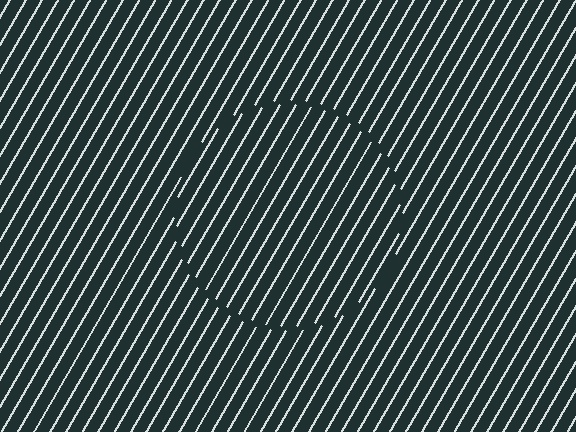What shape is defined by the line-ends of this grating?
An illusory circle. The interior of the shape contains the same grating, shifted by half a period — the contour is defined by the phase discontinuity where line-ends from the inner and outer gratings abut.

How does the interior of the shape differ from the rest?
The interior of the shape contains the same grating, shifted by half a period — the contour is defined by the phase discontinuity where line-ends from the inner and outer gratings abut.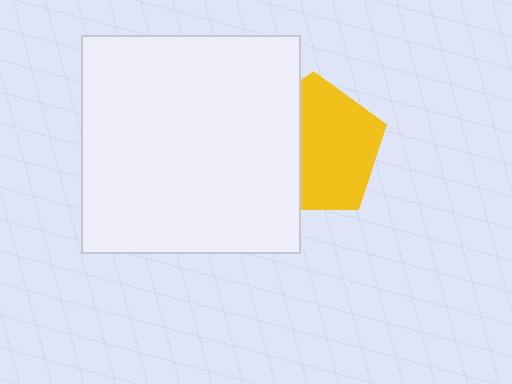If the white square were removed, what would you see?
You would see the complete yellow pentagon.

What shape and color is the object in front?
The object in front is a white square.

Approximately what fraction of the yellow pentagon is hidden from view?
Roughly 39% of the yellow pentagon is hidden behind the white square.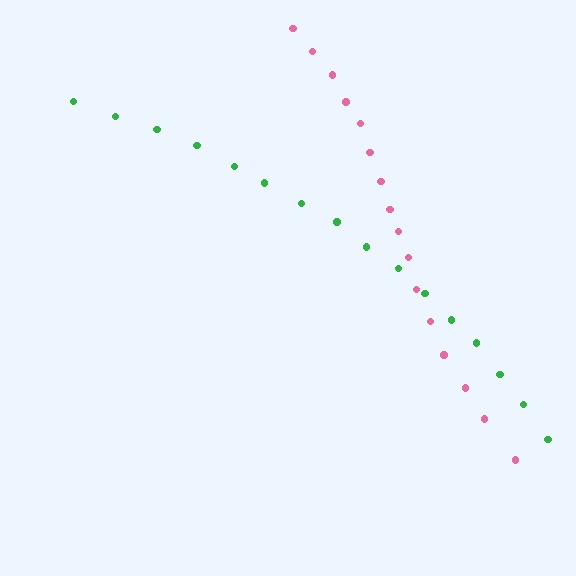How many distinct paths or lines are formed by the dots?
There are 2 distinct paths.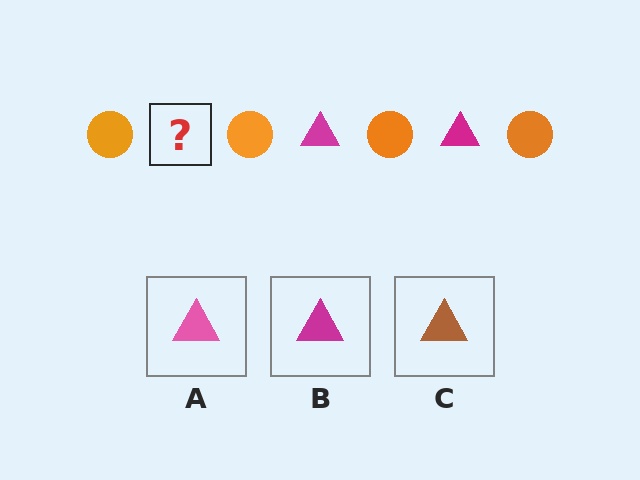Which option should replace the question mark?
Option B.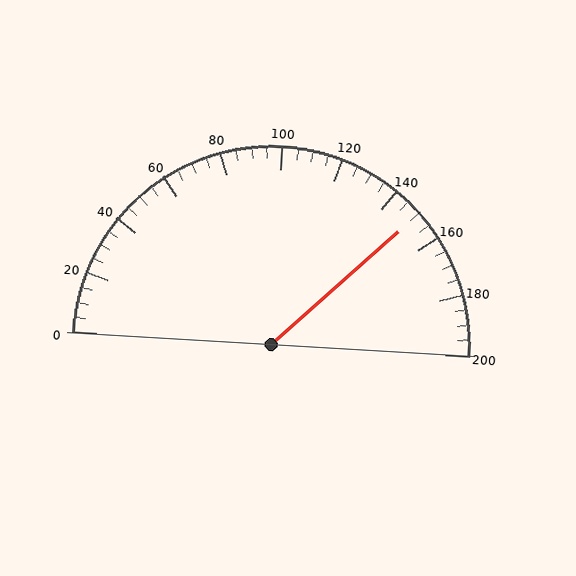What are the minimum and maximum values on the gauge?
The gauge ranges from 0 to 200.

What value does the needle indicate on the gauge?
The needle indicates approximately 150.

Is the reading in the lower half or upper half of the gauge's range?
The reading is in the upper half of the range (0 to 200).